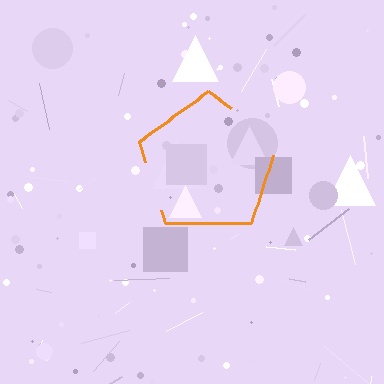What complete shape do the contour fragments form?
The contour fragments form a pentagon.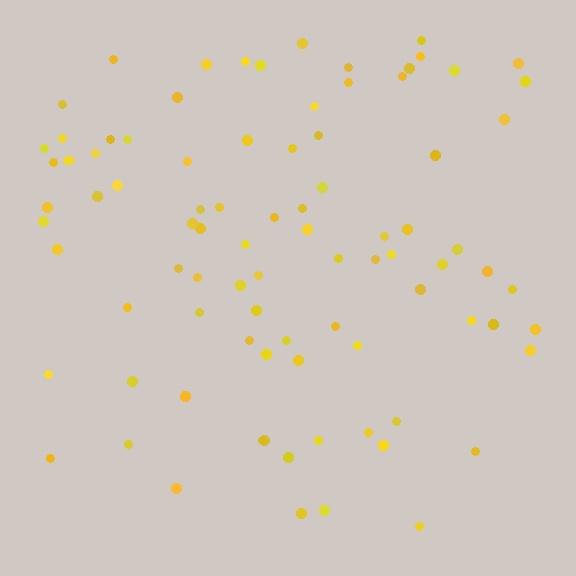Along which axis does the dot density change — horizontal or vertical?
Vertical.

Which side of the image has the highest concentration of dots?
The top.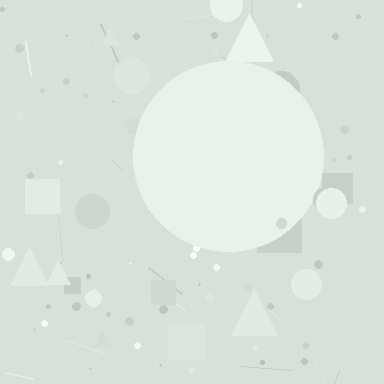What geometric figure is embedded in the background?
A circle is embedded in the background.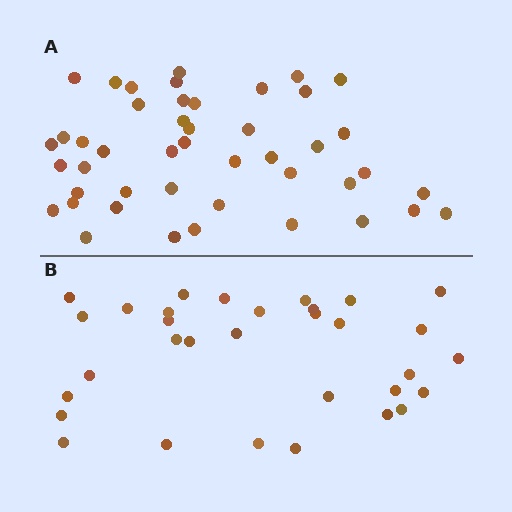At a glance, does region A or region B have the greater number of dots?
Region A (the top region) has more dots.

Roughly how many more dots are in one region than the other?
Region A has approximately 15 more dots than region B.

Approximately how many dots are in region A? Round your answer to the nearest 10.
About 40 dots. (The exact count is 45, which rounds to 40.)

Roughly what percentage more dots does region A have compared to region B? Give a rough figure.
About 40% more.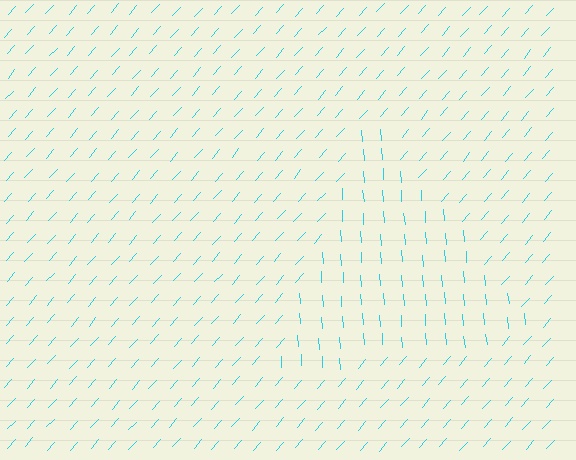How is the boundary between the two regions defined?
The boundary is defined purely by a change in line orientation (approximately 45 degrees difference). All lines are the same color and thickness.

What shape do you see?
I see a triangle.